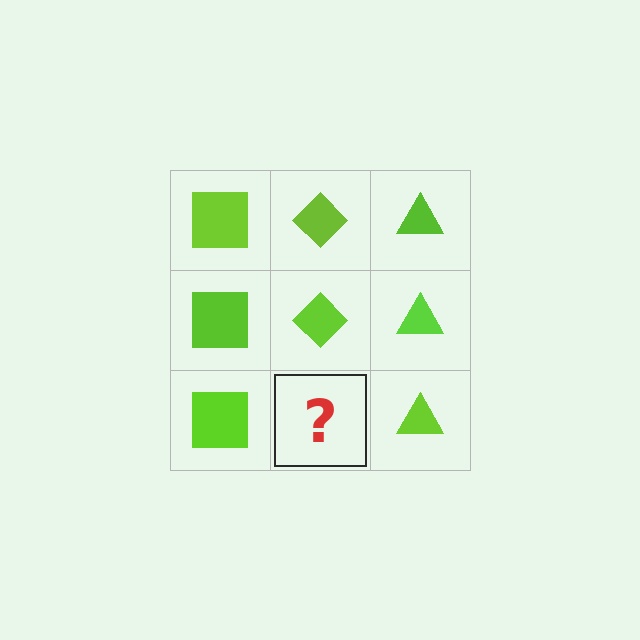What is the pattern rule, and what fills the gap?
The rule is that each column has a consistent shape. The gap should be filled with a lime diamond.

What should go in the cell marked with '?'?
The missing cell should contain a lime diamond.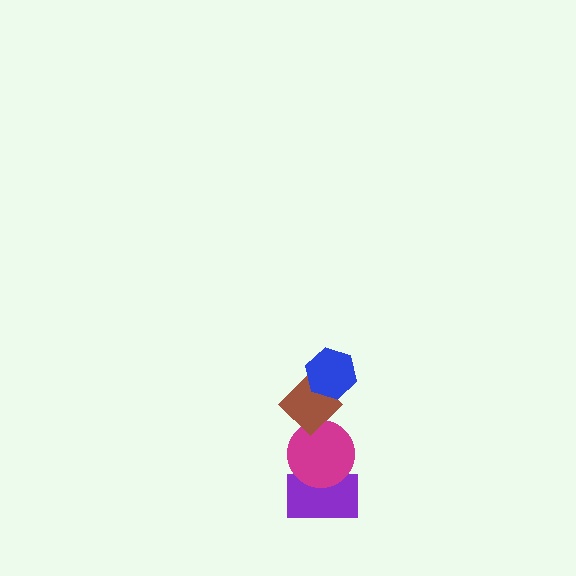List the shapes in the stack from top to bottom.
From top to bottom: the blue hexagon, the brown diamond, the magenta circle, the purple rectangle.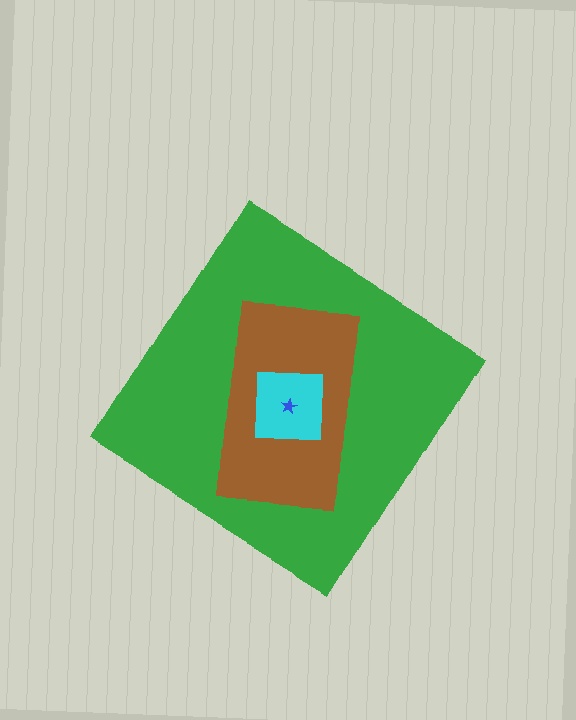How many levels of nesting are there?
4.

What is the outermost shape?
The green diamond.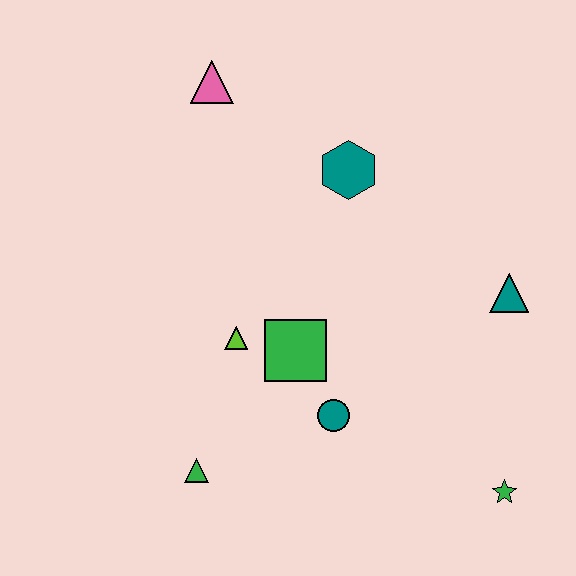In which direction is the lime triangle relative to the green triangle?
The lime triangle is above the green triangle.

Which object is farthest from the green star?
The pink triangle is farthest from the green star.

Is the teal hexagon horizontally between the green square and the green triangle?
No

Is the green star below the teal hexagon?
Yes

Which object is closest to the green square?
The lime triangle is closest to the green square.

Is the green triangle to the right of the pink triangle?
No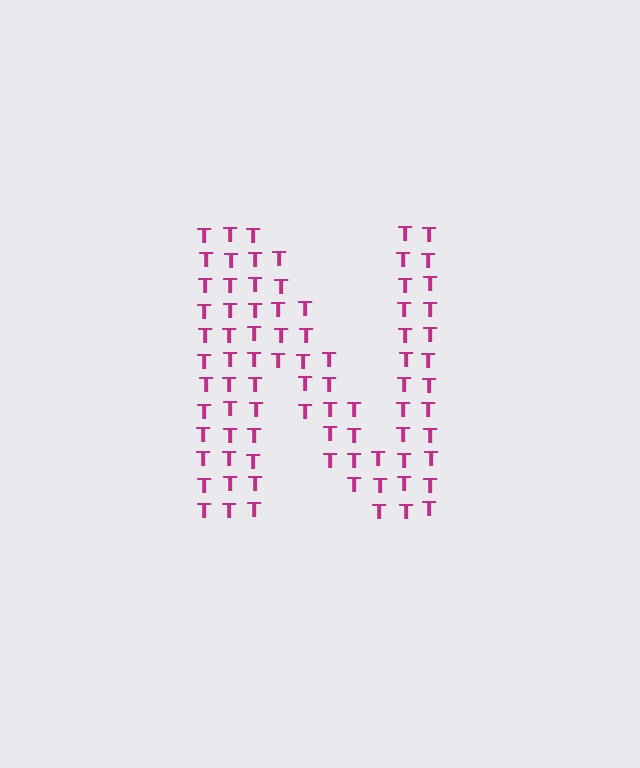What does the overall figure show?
The overall figure shows the letter N.